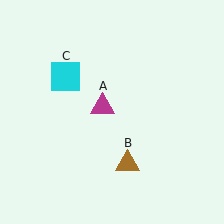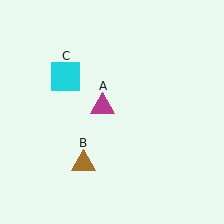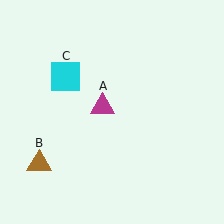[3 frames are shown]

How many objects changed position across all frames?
1 object changed position: brown triangle (object B).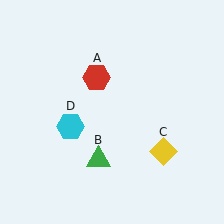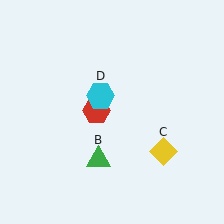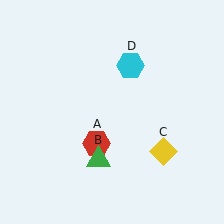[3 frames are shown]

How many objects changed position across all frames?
2 objects changed position: red hexagon (object A), cyan hexagon (object D).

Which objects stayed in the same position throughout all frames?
Green triangle (object B) and yellow diamond (object C) remained stationary.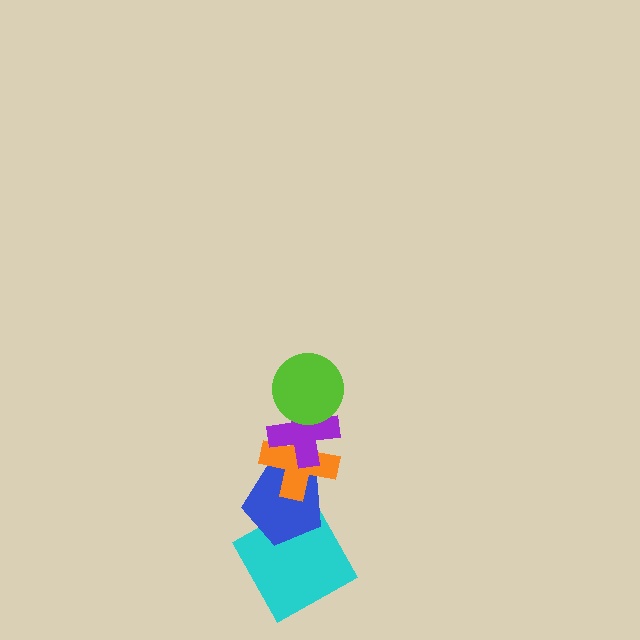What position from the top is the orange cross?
The orange cross is 3rd from the top.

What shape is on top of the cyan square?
The blue pentagon is on top of the cyan square.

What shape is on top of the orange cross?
The purple cross is on top of the orange cross.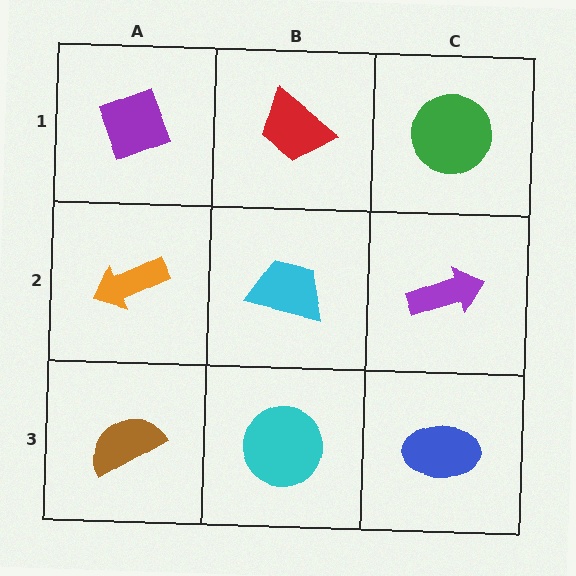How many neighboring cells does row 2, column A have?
3.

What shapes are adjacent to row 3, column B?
A cyan trapezoid (row 2, column B), a brown semicircle (row 3, column A), a blue ellipse (row 3, column C).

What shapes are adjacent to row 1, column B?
A cyan trapezoid (row 2, column B), a purple diamond (row 1, column A), a green circle (row 1, column C).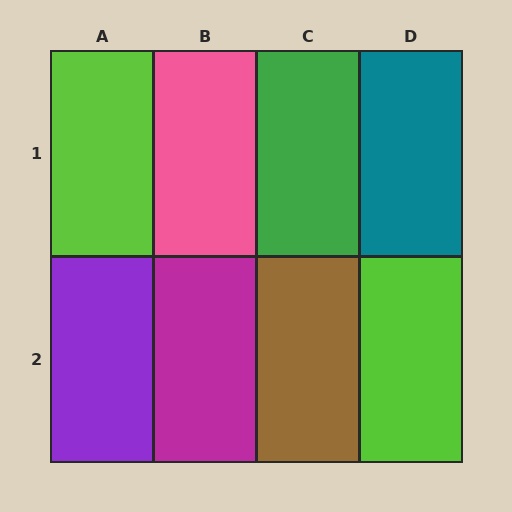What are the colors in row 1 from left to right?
Lime, pink, green, teal.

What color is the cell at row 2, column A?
Purple.